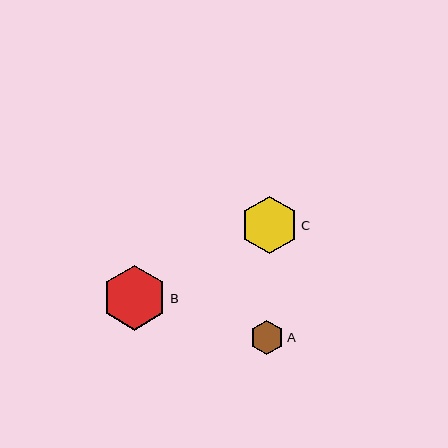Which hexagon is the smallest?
Hexagon A is the smallest with a size of approximately 34 pixels.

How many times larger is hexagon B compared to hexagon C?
Hexagon B is approximately 1.1 times the size of hexagon C.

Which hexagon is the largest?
Hexagon B is the largest with a size of approximately 65 pixels.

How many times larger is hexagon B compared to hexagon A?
Hexagon B is approximately 1.9 times the size of hexagon A.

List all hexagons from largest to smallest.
From largest to smallest: B, C, A.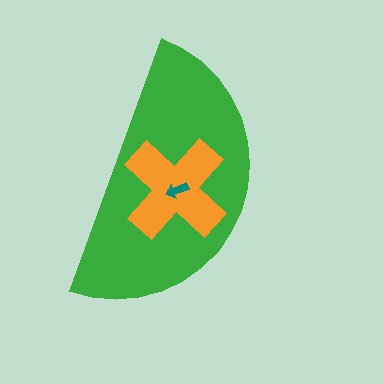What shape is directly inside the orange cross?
The teal arrow.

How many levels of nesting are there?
3.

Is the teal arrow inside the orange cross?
Yes.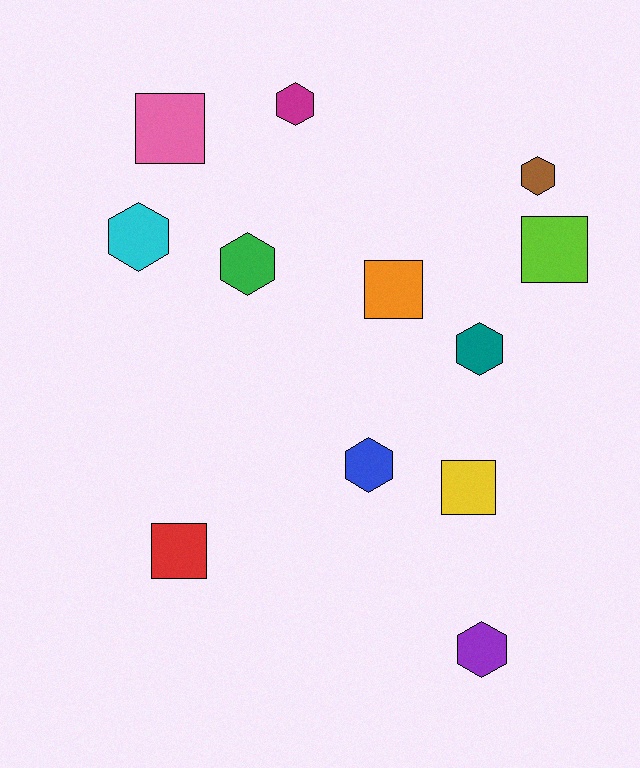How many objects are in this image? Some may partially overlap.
There are 12 objects.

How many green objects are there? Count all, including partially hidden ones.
There is 1 green object.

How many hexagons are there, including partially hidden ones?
There are 7 hexagons.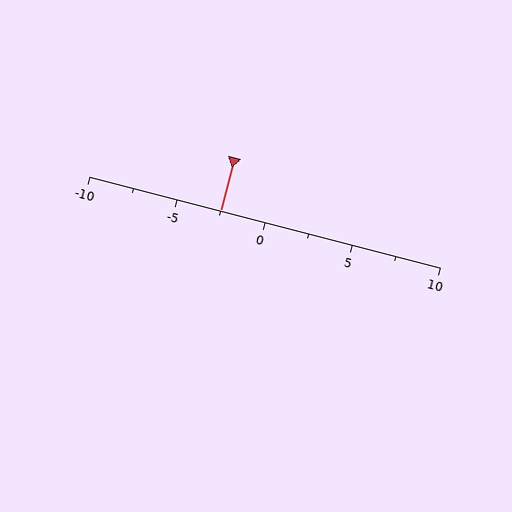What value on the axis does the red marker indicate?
The marker indicates approximately -2.5.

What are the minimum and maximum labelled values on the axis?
The axis runs from -10 to 10.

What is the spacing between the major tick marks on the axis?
The major ticks are spaced 5 apart.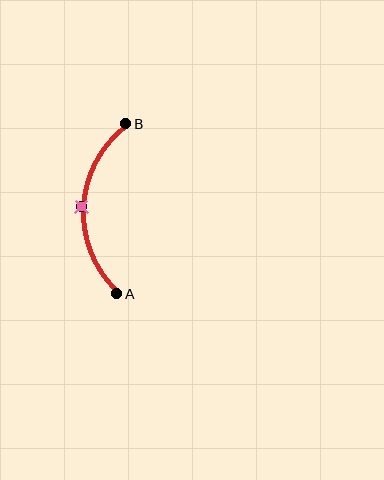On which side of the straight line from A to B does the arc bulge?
The arc bulges to the left of the straight line connecting A and B.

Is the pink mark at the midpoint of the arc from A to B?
Yes. The pink mark lies on the arc at equal arc-length from both A and B — it is the arc midpoint.